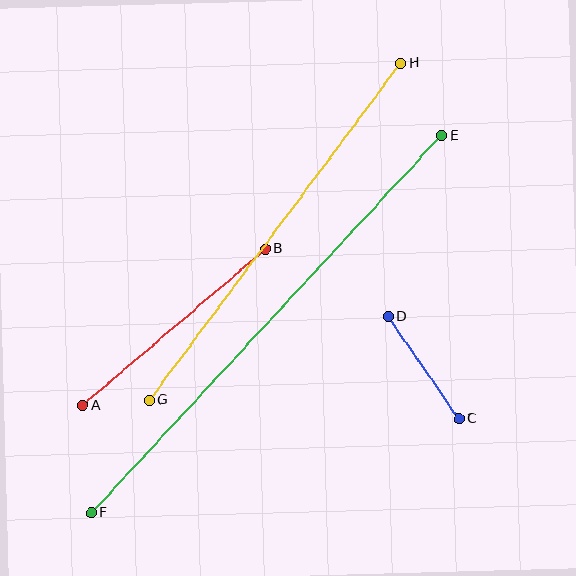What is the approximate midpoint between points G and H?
The midpoint is at approximately (275, 231) pixels.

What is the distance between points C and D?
The distance is approximately 124 pixels.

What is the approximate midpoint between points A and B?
The midpoint is at approximately (174, 327) pixels.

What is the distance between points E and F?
The distance is approximately 515 pixels.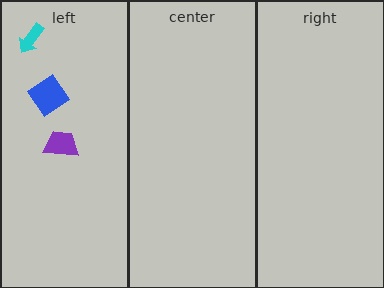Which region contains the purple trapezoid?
The left region.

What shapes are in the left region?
The purple trapezoid, the blue diamond, the cyan arrow.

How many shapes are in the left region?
3.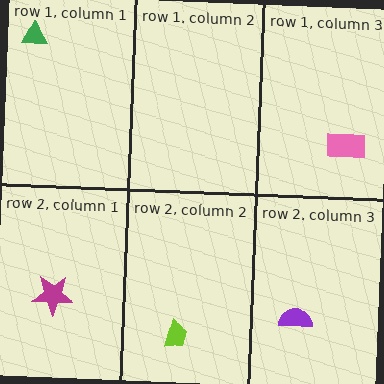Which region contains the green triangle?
The row 1, column 1 region.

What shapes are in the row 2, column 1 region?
The magenta star.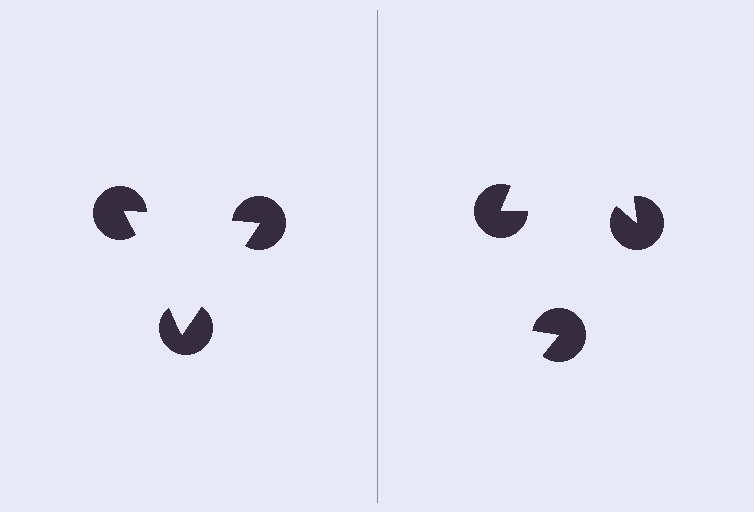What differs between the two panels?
The pac-man discs are positioned identically on both sides; only the wedge orientations differ. On the left they align to a triangle; on the right they are misaligned.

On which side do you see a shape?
An illusory triangle appears on the left side. On the right side the wedge cuts are rotated, so no coherent shape forms.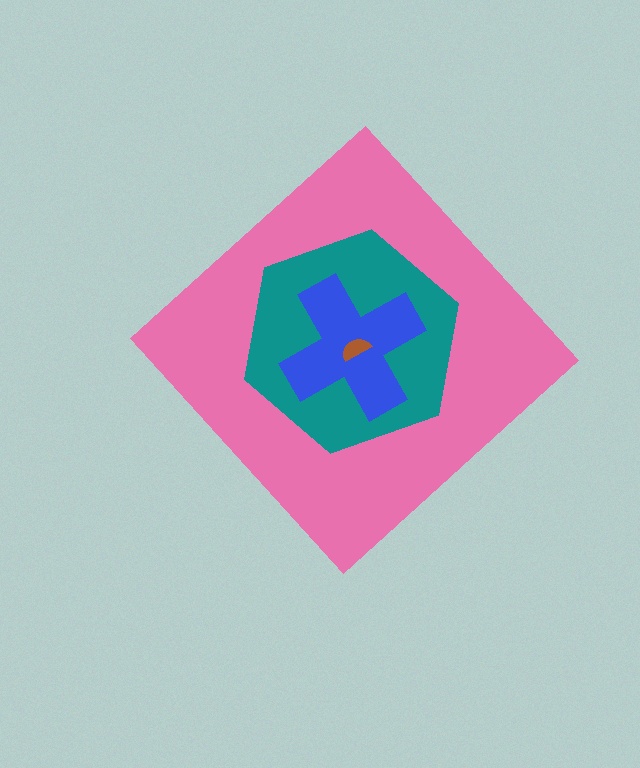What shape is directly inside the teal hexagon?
The blue cross.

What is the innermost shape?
The brown semicircle.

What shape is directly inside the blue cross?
The brown semicircle.